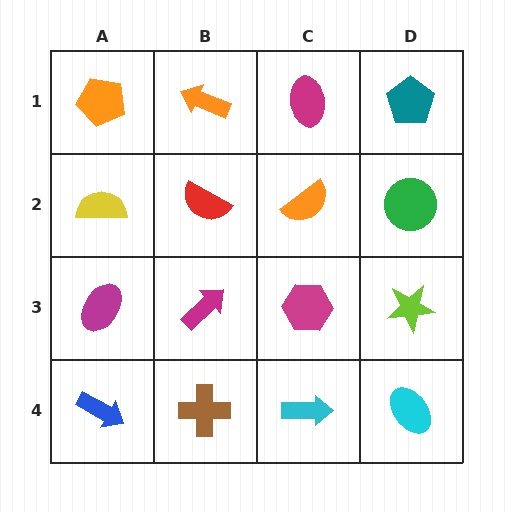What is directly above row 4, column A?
A magenta ellipse.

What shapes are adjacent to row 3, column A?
A yellow semicircle (row 2, column A), a blue arrow (row 4, column A), a magenta arrow (row 3, column B).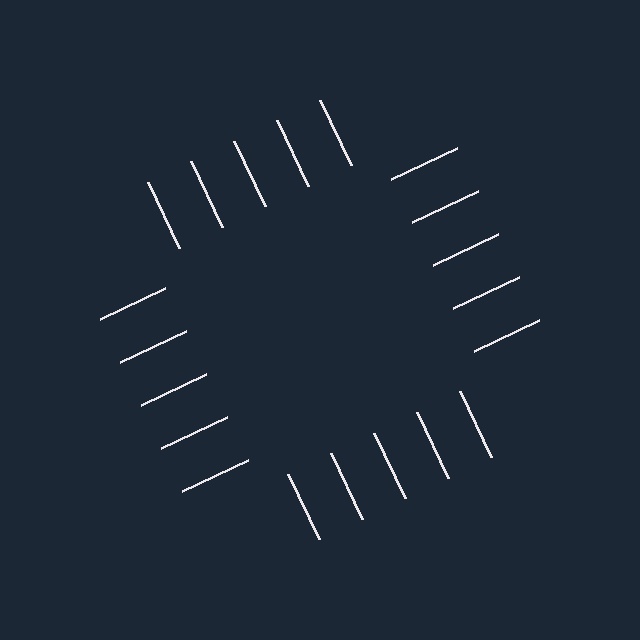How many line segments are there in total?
20 — 5 along each of the 4 edges.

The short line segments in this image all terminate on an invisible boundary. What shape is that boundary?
An illusory square — the line segments terminate on its edges but no continuous stroke is drawn.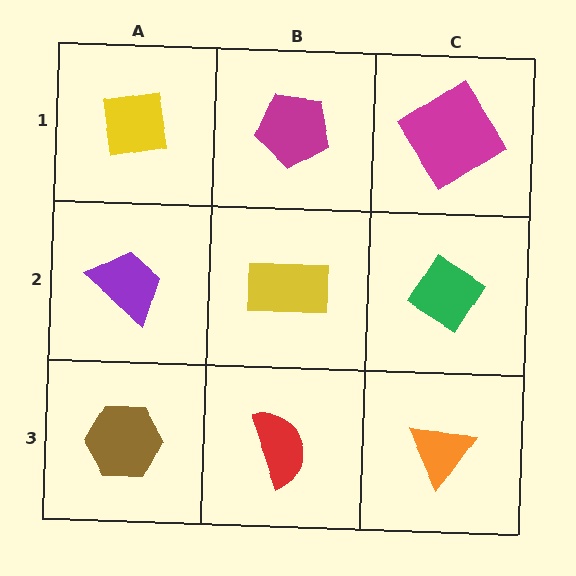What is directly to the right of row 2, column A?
A yellow rectangle.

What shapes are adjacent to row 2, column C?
A magenta diamond (row 1, column C), an orange triangle (row 3, column C), a yellow rectangle (row 2, column B).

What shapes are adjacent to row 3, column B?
A yellow rectangle (row 2, column B), a brown hexagon (row 3, column A), an orange triangle (row 3, column C).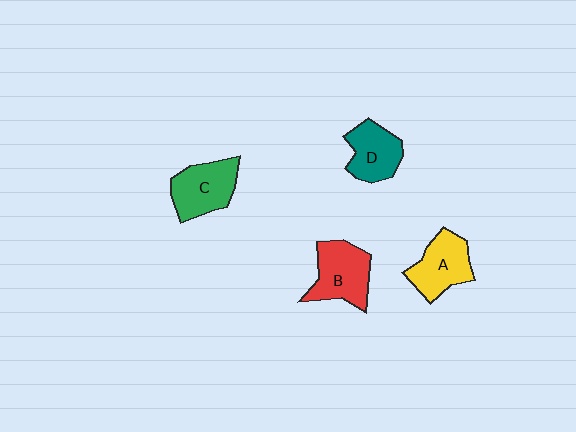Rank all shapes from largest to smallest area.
From largest to smallest: B (red), C (green), A (yellow), D (teal).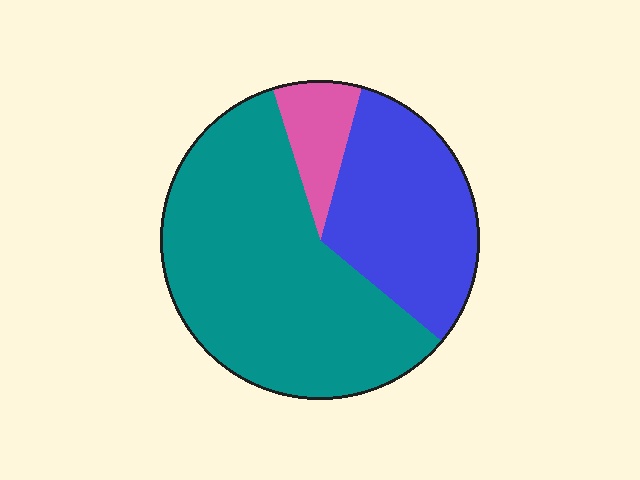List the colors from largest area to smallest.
From largest to smallest: teal, blue, pink.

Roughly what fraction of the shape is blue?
Blue takes up about one third (1/3) of the shape.